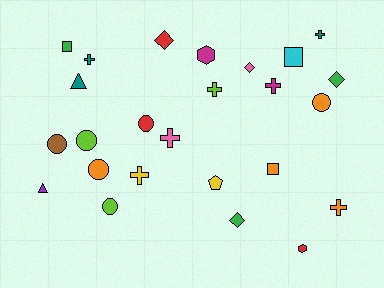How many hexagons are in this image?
There are 2 hexagons.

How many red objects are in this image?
There are 3 red objects.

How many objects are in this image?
There are 25 objects.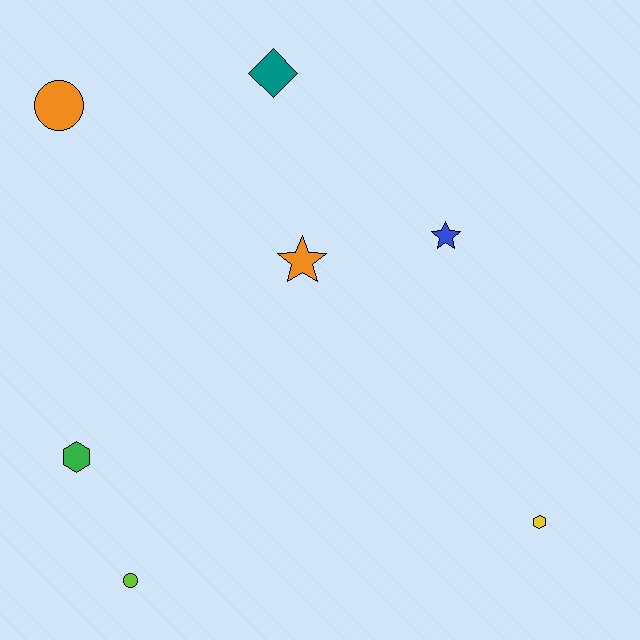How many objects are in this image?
There are 7 objects.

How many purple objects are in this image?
There are no purple objects.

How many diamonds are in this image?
There is 1 diamond.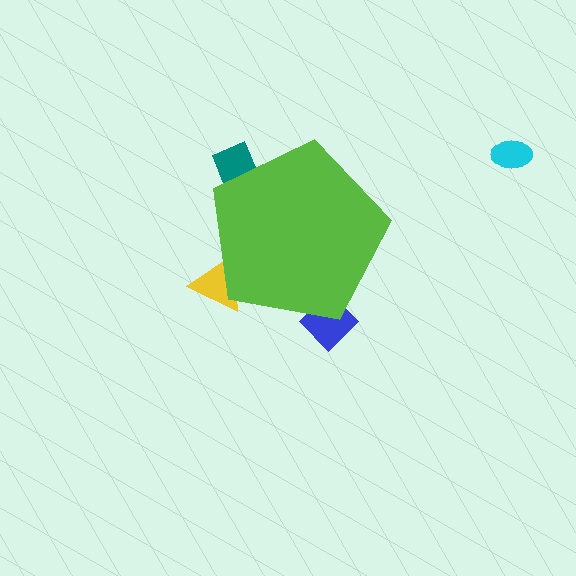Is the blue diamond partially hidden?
Yes, the blue diamond is partially hidden behind the lime pentagon.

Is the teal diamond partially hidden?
Yes, the teal diamond is partially hidden behind the lime pentagon.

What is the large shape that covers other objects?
A lime pentagon.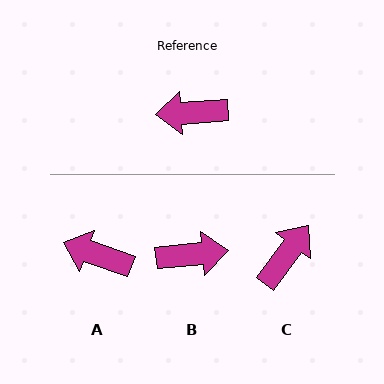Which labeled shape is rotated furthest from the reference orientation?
B, about 178 degrees away.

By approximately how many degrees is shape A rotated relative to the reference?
Approximately 23 degrees clockwise.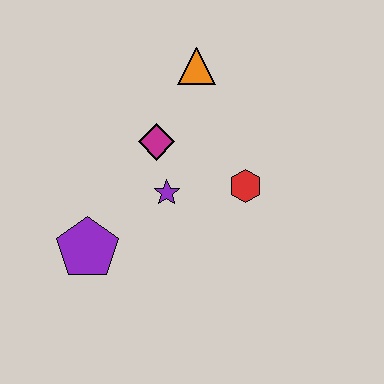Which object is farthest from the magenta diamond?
The purple pentagon is farthest from the magenta diamond.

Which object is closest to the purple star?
The magenta diamond is closest to the purple star.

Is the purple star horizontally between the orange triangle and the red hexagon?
No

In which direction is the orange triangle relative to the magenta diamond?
The orange triangle is above the magenta diamond.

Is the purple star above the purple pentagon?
Yes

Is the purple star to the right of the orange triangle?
No